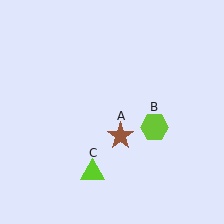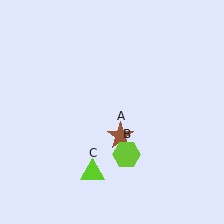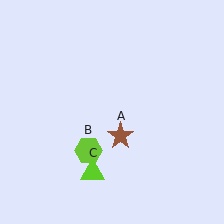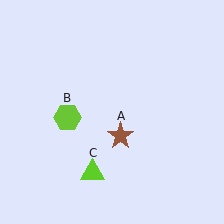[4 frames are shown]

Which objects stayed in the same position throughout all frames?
Brown star (object A) and lime triangle (object C) remained stationary.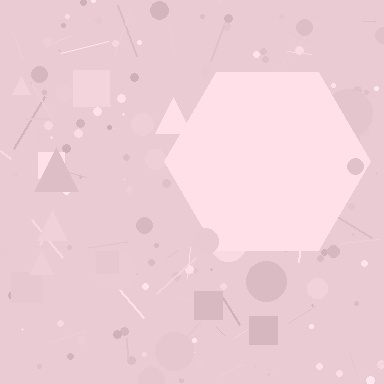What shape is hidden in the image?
A hexagon is hidden in the image.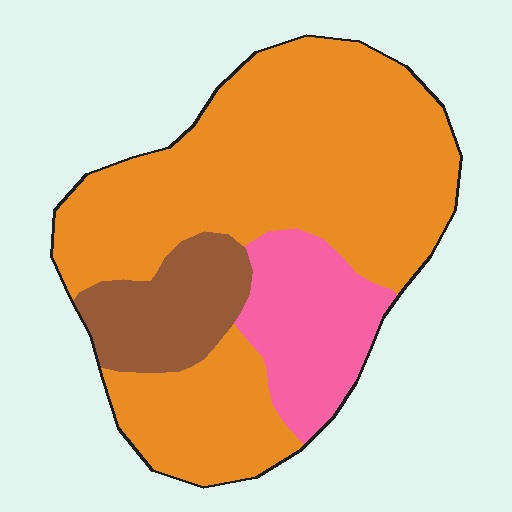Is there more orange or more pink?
Orange.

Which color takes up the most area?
Orange, at roughly 70%.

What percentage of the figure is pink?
Pink takes up about one sixth (1/6) of the figure.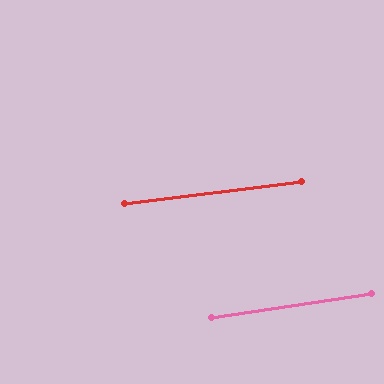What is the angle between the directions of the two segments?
Approximately 2 degrees.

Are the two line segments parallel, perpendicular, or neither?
Parallel — their directions differ by only 1.6°.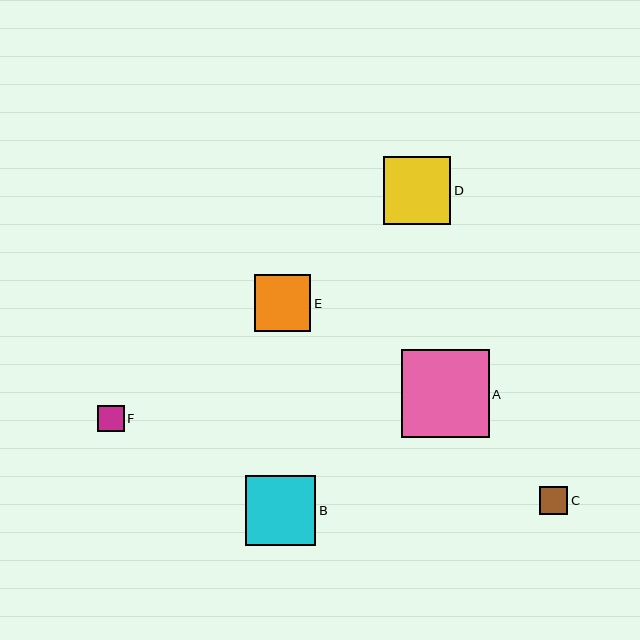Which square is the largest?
Square A is the largest with a size of approximately 87 pixels.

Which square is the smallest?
Square F is the smallest with a size of approximately 26 pixels.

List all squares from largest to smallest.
From largest to smallest: A, B, D, E, C, F.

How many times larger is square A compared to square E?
Square A is approximately 1.6 times the size of square E.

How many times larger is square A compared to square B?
Square A is approximately 1.2 times the size of square B.